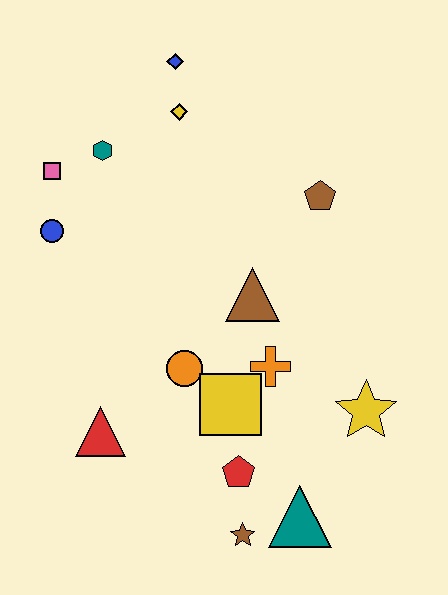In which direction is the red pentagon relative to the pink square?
The red pentagon is below the pink square.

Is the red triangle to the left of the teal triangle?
Yes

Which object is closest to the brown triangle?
The orange cross is closest to the brown triangle.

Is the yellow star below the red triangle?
No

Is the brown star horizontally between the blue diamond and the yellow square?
No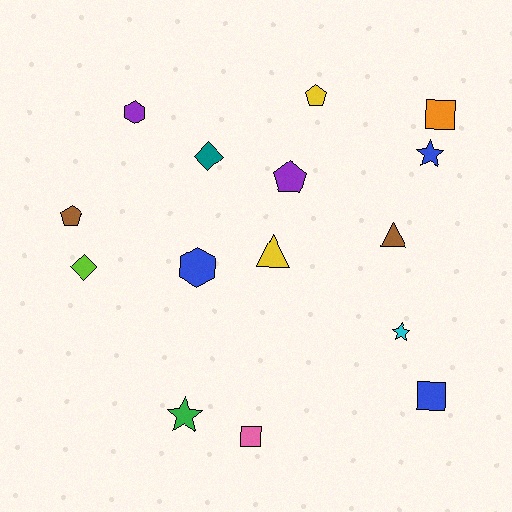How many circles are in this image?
There are no circles.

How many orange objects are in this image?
There is 1 orange object.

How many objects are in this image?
There are 15 objects.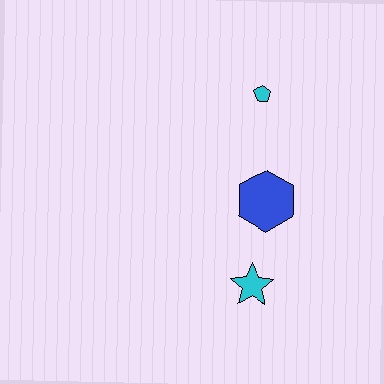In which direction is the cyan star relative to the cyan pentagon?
The cyan star is below the cyan pentagon.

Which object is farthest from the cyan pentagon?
The cyan star is farthest from the cyan pentagon.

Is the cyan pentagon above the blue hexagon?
Yes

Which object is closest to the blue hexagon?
The cyan star is closest to the blue hexagon.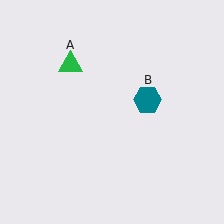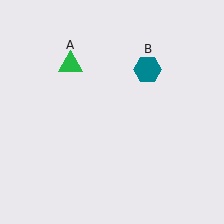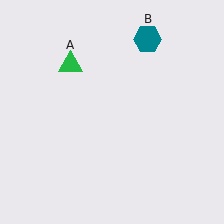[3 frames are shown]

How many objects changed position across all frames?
1 object changed position: teal hexagon (object B).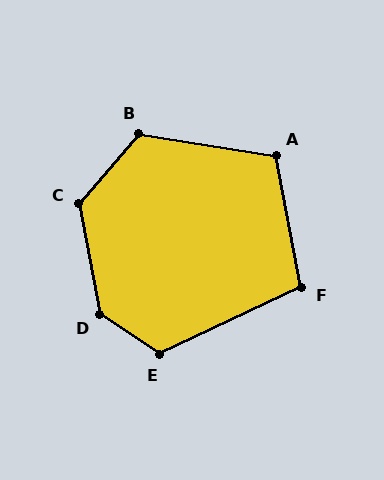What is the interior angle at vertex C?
Approximately 129 degrees (obtuse).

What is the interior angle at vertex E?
Approximately 121 degrees (obtuse).